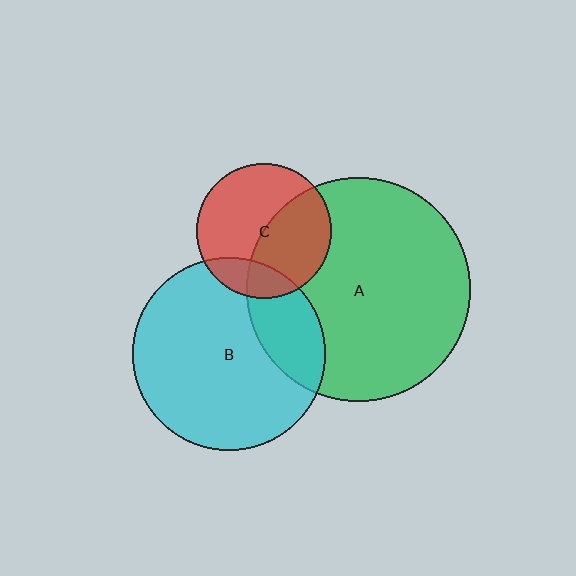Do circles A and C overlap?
Yes.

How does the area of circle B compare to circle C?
Approximately 2.0 times.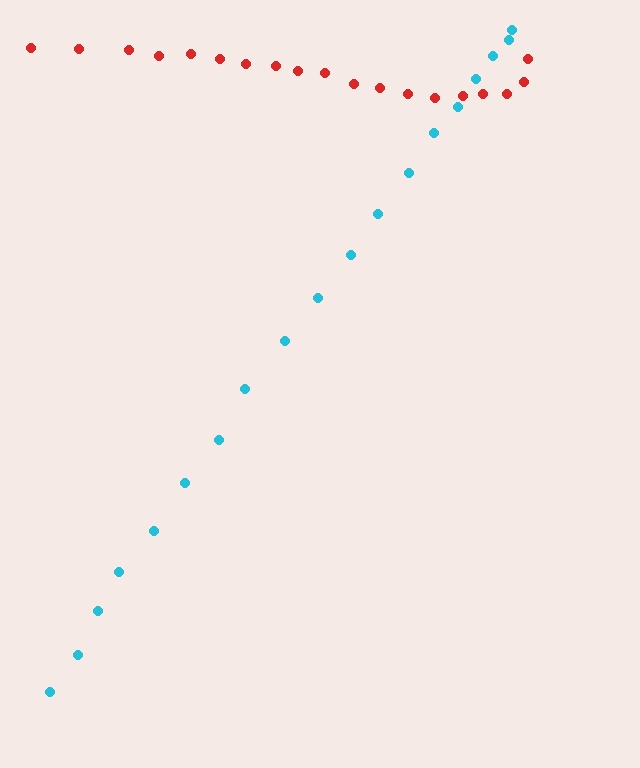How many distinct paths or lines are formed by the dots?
There are 2 distinct paths.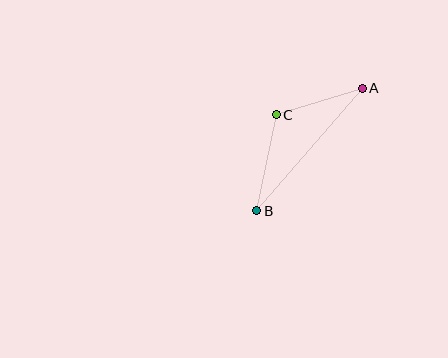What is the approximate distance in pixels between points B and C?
The distance between B and C is approximately 98 pixels.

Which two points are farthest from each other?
Points A and B are farthest from each other.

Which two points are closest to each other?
Points A and C are closest to each other.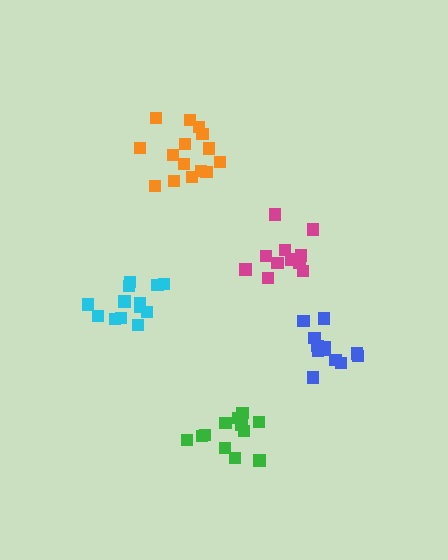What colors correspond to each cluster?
The clusters are colored: cyan, blue, magenta, orange, green.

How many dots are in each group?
Group 1: 13 dots, Group 2: 12 dots, Group 3: 13 dots, Group 4: 16 dots, Group 5: 12 dots (66 total).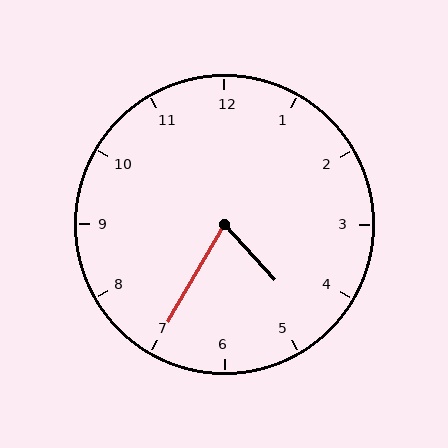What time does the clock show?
4:35.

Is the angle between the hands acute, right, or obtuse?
It is acute.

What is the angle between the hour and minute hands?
Approximately 72 degrees.